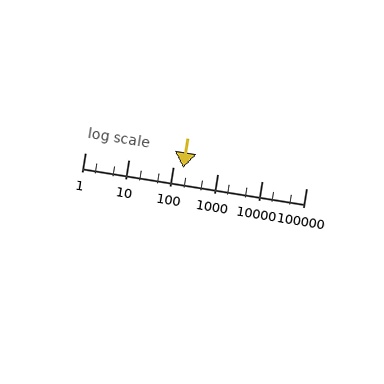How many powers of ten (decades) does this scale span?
The scale spans 5 decades, from 1 to 100000.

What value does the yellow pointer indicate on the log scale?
The pointer indicates approximately 170.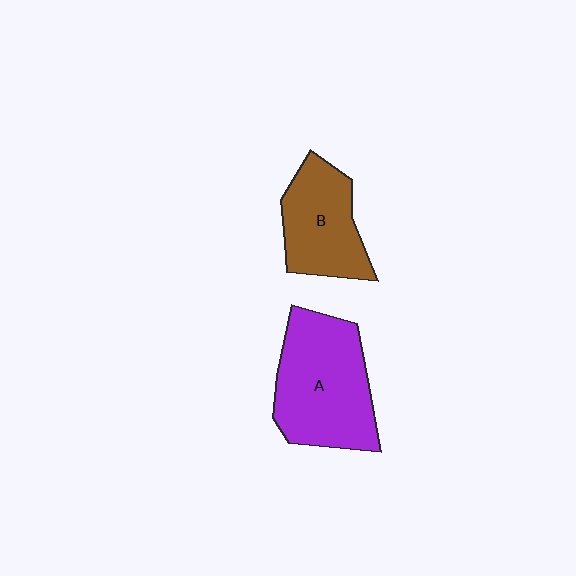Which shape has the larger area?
Shape A (purple).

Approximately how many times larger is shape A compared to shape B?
Approximately 1.4 times.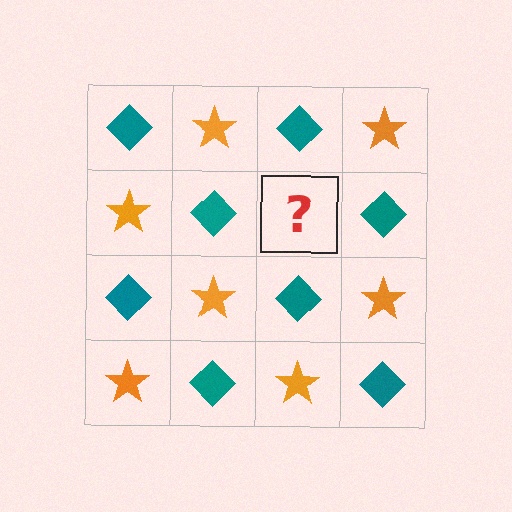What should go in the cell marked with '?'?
The missing cell should contain an orange star.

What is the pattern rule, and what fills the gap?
The rule is that it alternates teal diamond and orange star in a checkerboard pattern. The gap should be filled with an orange star.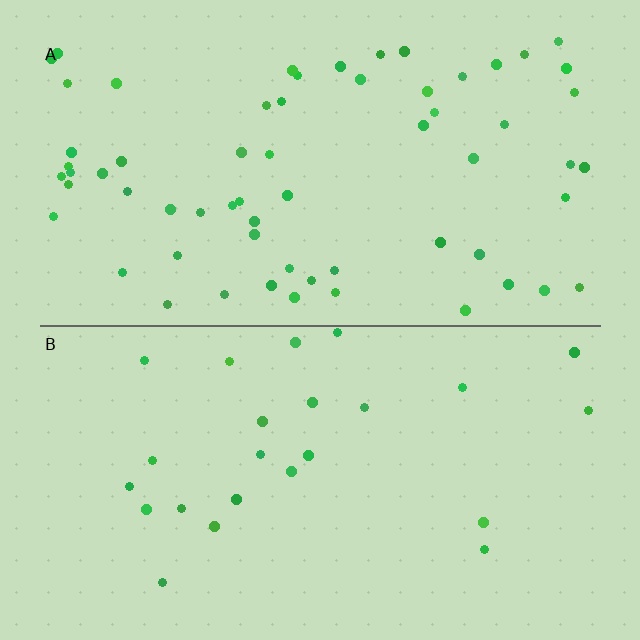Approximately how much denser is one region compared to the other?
Approximately 2.6× — region A over region B.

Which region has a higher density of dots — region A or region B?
A (the top).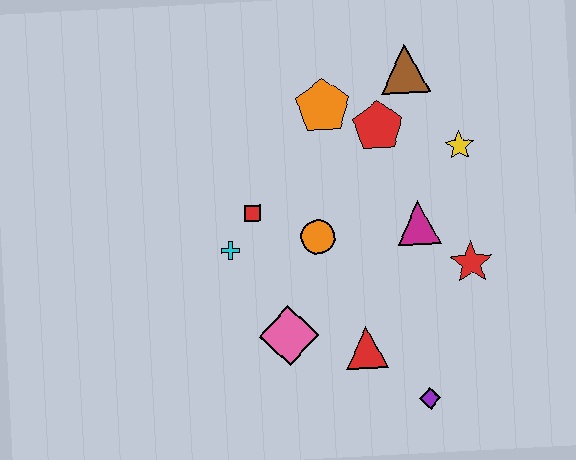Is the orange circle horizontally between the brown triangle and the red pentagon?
No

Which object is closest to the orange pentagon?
The red pentagon is closest to the orange pentagon.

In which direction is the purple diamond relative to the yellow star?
The purple diamond is below the yellow star.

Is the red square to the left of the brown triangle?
Yes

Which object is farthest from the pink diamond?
The brown triangle is farthest from the pink diamond.